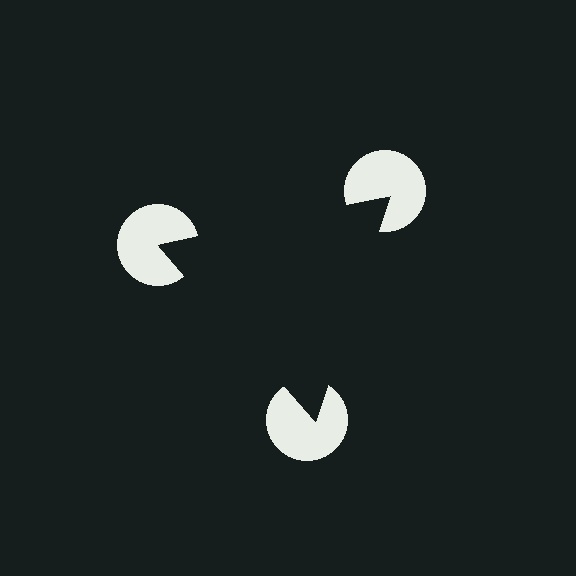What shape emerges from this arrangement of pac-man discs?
An illusory triangle — its edges are inferred from the aligned wedge cuts in the pac-man discs, not physically drawn.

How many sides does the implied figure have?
3 sides.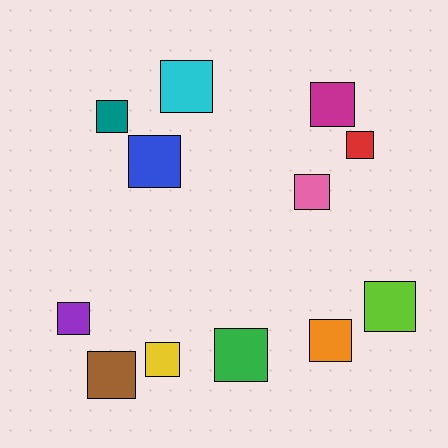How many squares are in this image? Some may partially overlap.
There are 12 squares.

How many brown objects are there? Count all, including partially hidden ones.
There is 1 brown object.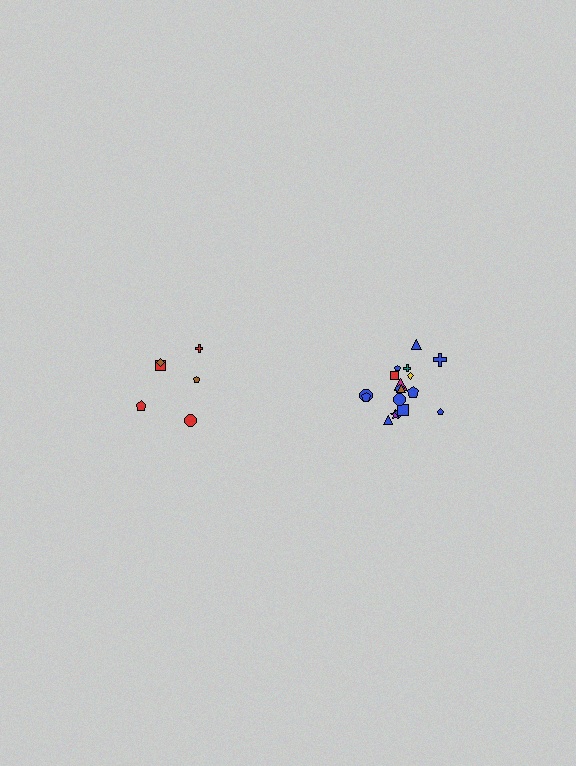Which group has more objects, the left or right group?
The right group.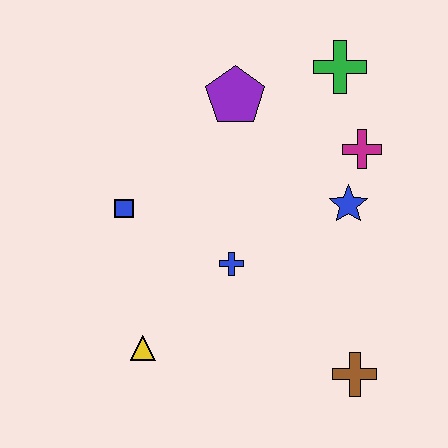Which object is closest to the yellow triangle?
The blue cross is closest to the yellow triangle.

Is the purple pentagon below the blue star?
No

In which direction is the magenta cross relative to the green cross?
The magenta cross is below the green cross.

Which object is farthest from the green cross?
The yellow triangle is farthest from the green cross.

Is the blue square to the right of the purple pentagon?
No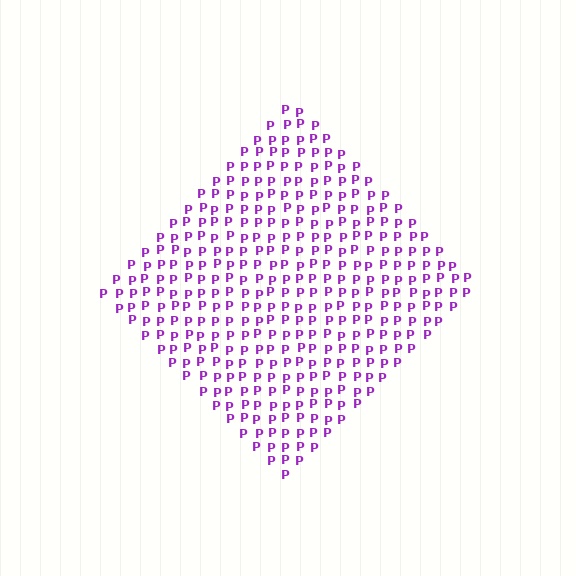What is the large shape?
The large shape is a diamond.